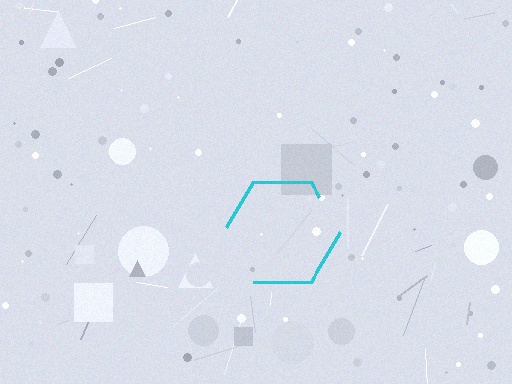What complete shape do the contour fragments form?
The contour fragments form a hexagon.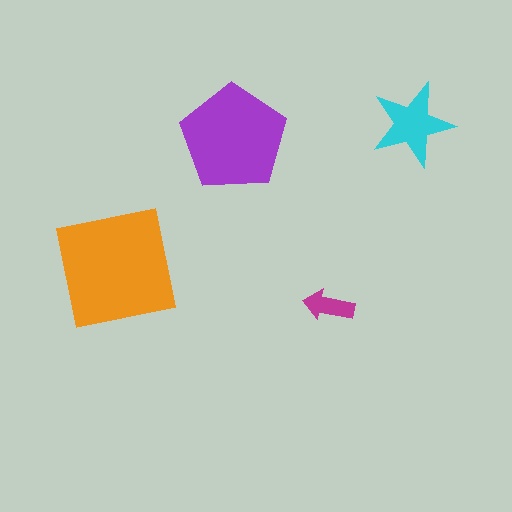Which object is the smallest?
The magenta arrow.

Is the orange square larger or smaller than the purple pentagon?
Larger.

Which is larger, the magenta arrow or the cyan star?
The cyan star.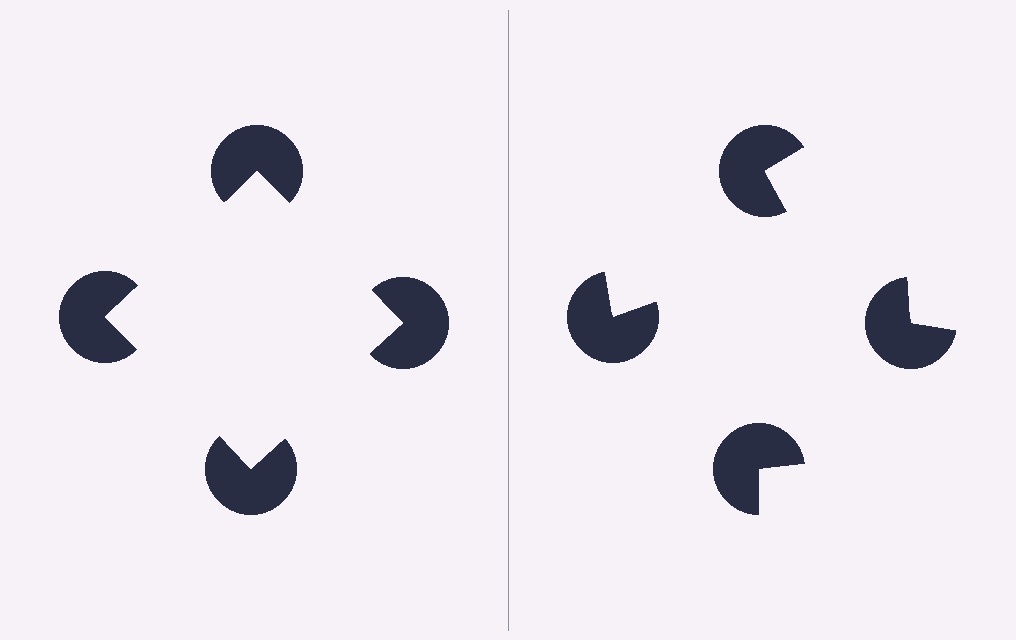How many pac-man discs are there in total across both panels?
8 — 4 on each side.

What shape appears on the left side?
An illusory square.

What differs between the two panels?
The pac-man discs are positioned identically on both sides; only the wedge orientations differ. On the left they align to a square; on the right they are misaligned.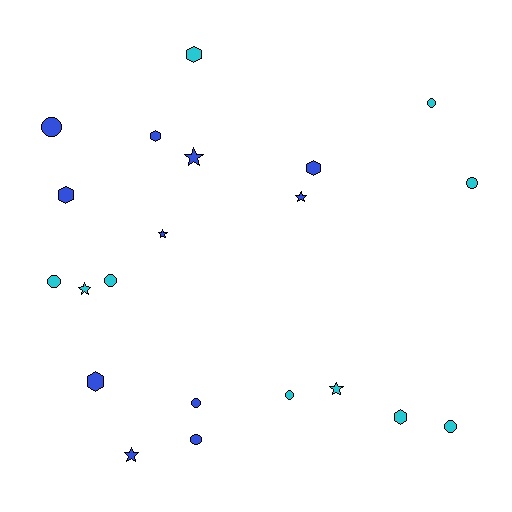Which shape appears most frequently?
Circle, with 9 objects.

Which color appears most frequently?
Blue, with 11 objects.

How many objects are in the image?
There are 21 objects.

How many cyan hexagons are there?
There are 2 cyan hexagons.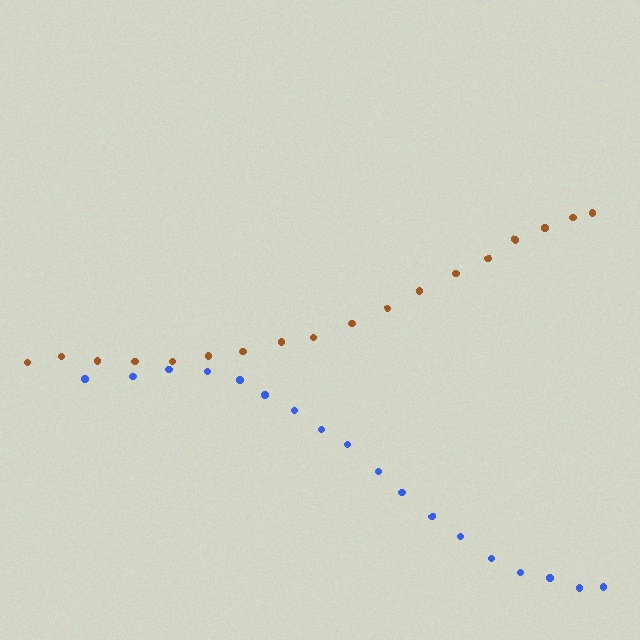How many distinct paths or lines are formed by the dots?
There are 2 distinct paths.